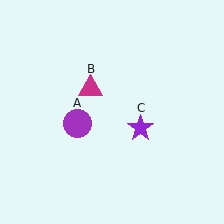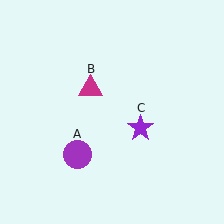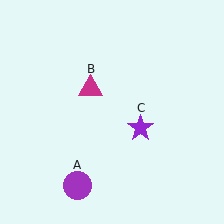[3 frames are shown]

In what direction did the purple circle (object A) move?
The purple circle (object A) moved down.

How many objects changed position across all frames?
1 object changed position: purple circle (object A).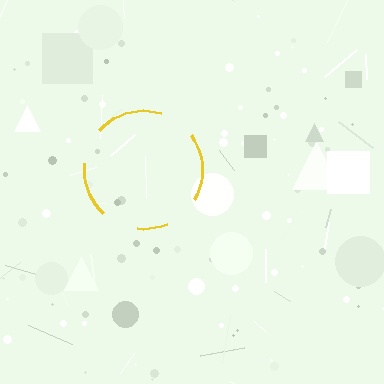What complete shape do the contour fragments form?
The contour fragments form a circle.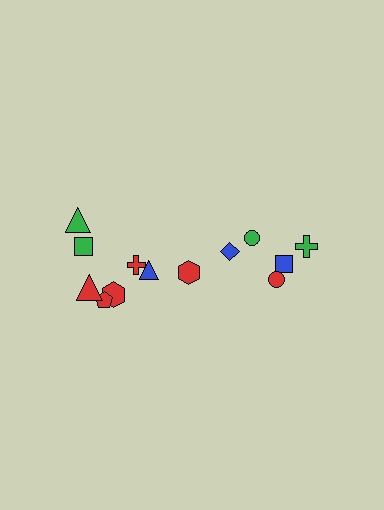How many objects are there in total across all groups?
There are 13 objects.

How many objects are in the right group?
There are 5 objects.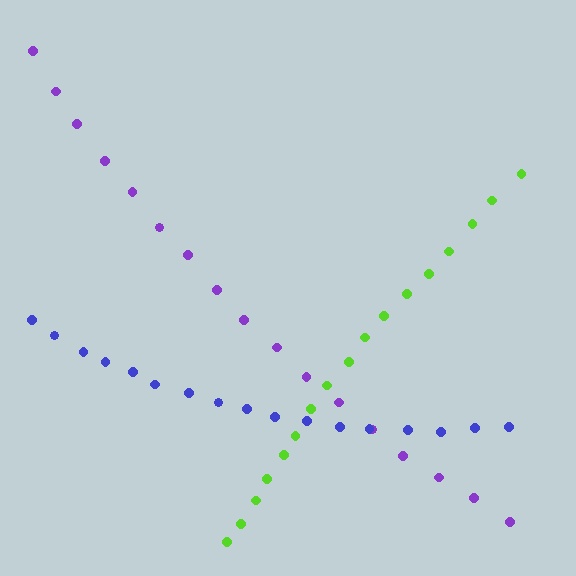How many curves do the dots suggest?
There are 3 distinct paths.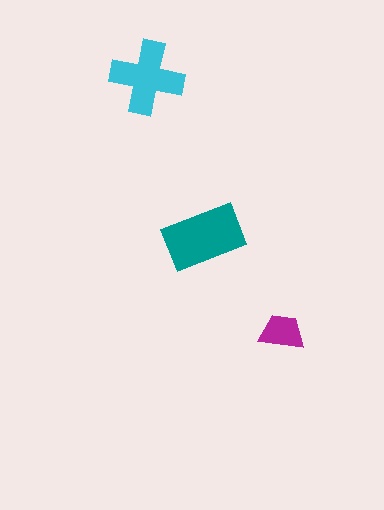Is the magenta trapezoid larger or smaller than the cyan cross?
Smaller.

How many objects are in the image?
There are 3 objects in the image.